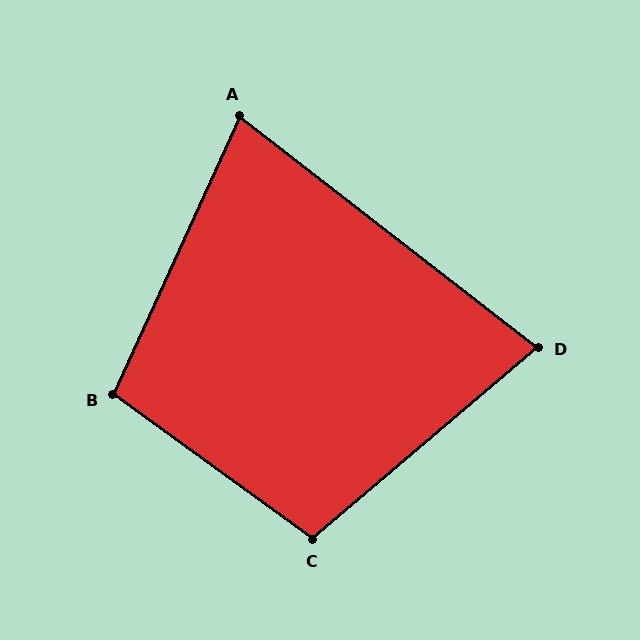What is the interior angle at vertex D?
Approximately 78 degrees (acute).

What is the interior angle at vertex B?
Approximately 102 degrees (obtuse).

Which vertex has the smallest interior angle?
A, at approximately 77 degrees.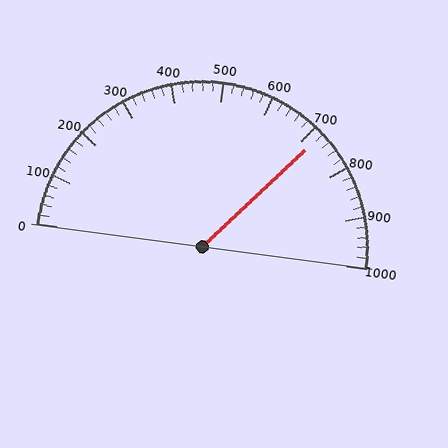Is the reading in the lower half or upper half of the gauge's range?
The reading is in the upper half of the range (0 to 1000).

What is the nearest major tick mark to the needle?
The nearest major tick mark is 700.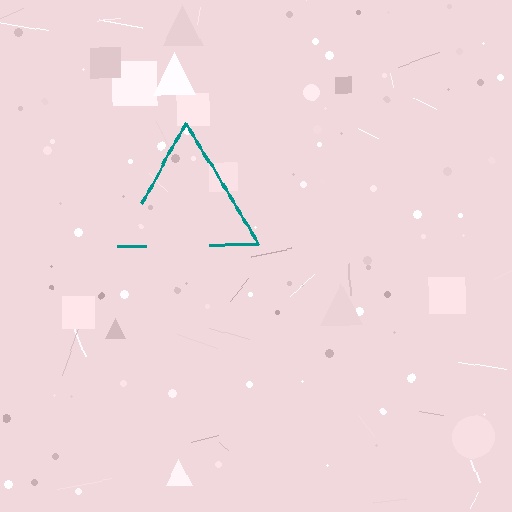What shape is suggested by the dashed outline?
The dashed outline suggests a triangle.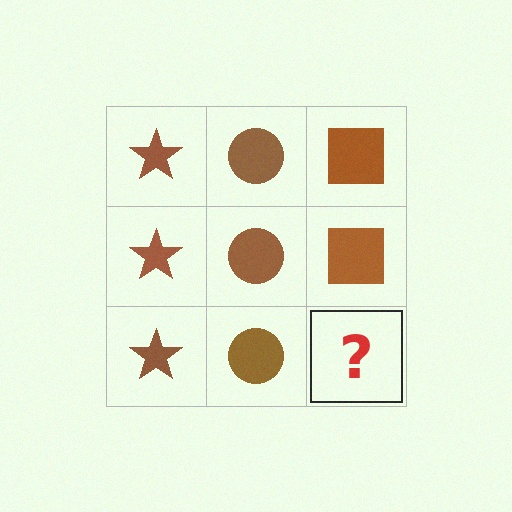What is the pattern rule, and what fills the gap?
The rule is that each column has a consistent shape. The gap should be filled with a brown square.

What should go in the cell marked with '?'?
The missing cell should contain a brown square.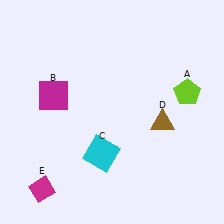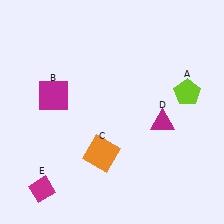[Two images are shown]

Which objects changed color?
C changed from cyan to orange. D changed from brown to magenta.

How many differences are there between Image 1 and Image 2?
There are 2 differences between the two images.